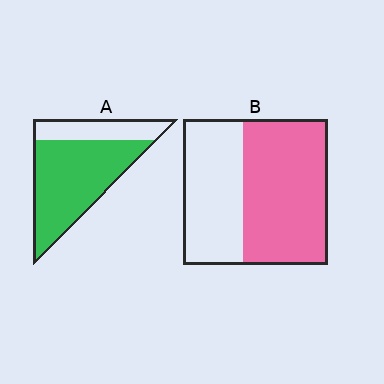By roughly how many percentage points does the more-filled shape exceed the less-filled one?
By roughly 15 percentage points (A over B).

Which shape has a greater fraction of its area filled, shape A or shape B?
Shape A.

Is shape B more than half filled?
Yes.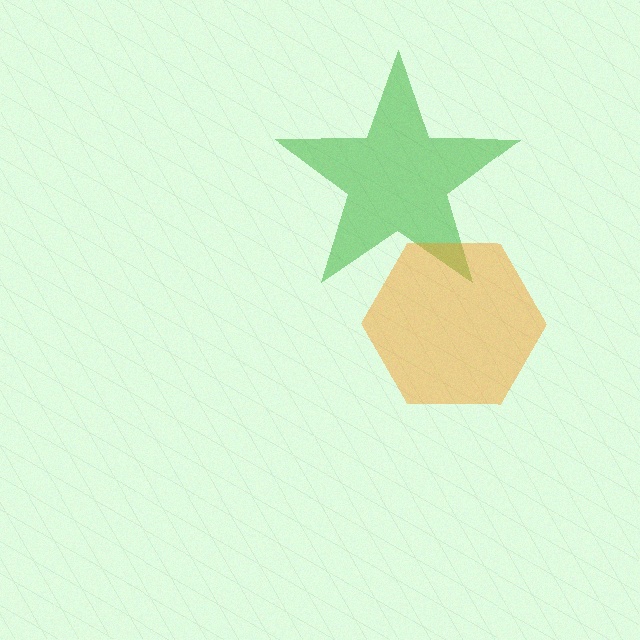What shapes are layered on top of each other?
The layered shapes are: a green star, an orange hexagon.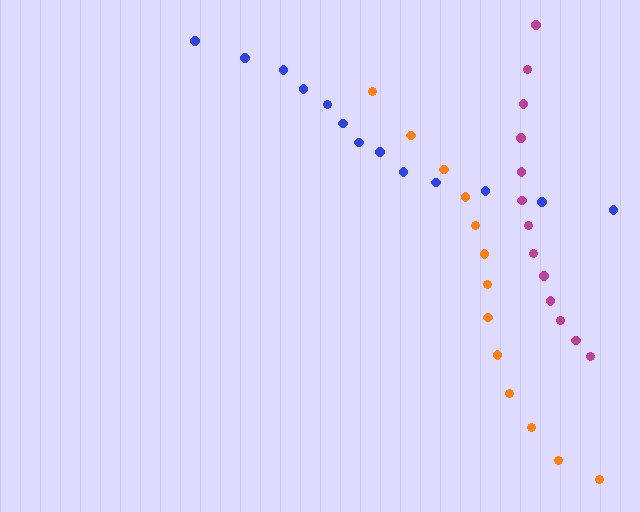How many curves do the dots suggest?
There are 3 distinct paths.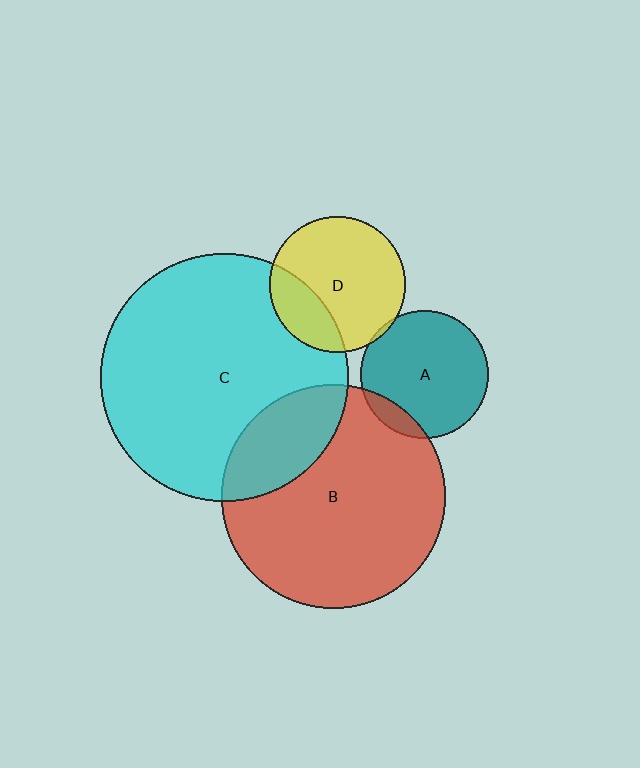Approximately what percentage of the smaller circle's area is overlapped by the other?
Approximately 10%.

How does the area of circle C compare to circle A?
Approximately 3.7 times.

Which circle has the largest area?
Circle C (cyan).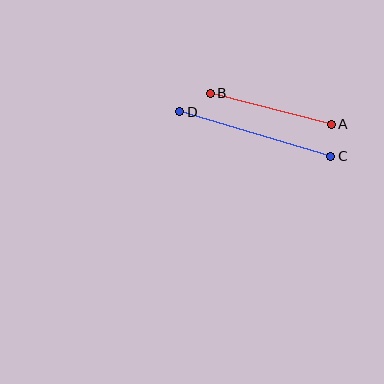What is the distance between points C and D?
The distance is approximately 158 pixels.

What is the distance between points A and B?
The distance is approximately 125 pixels.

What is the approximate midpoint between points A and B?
The midpoint is at approximately (271, 109) pixels.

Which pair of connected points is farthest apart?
Points C and D are farthest apart.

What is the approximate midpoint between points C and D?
The midpoint is at approximately (255, 134) pixels.